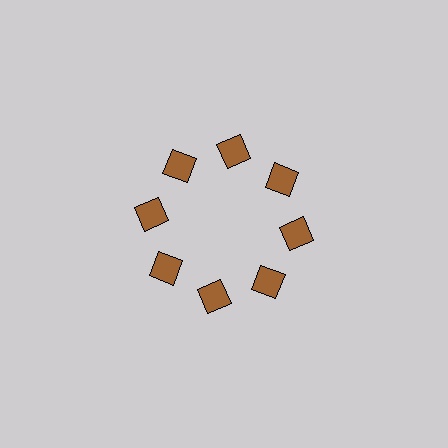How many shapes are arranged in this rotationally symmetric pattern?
There are 8 shapes, arranged in 8 groups of 1.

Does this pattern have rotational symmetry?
Yes, this pattern has 8-fold rotational symmetry. It looks the same after rotating 45 degrees around the center.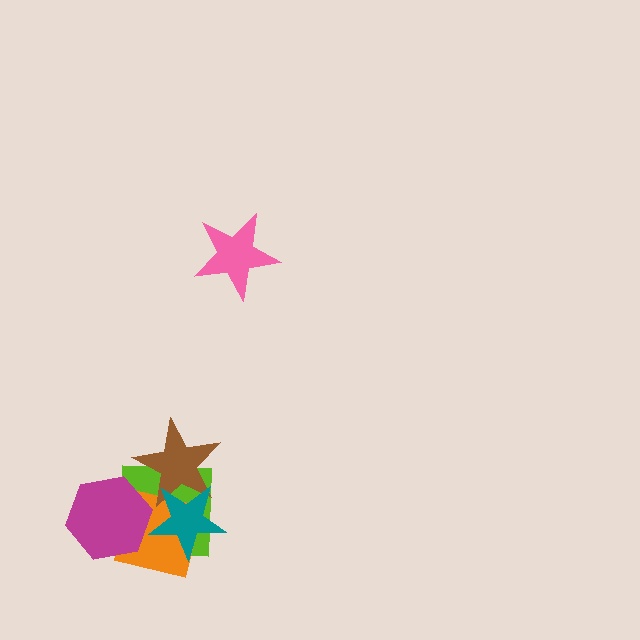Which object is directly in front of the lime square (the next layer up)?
The orange square is directly in front of the lime square.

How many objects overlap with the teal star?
3 objects overlap with the teal star.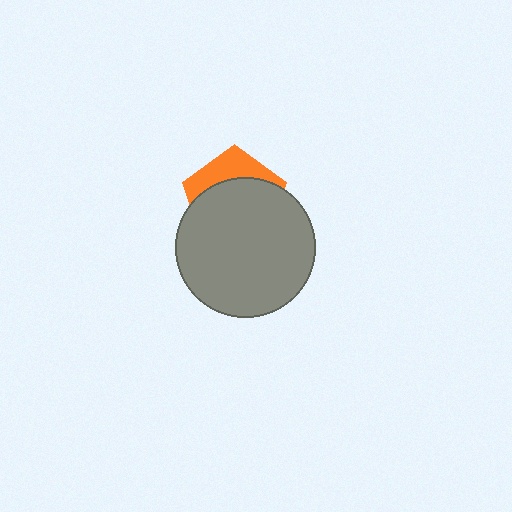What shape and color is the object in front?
The object in front is a gray circle.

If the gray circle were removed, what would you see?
You would see the complete orange pentagon.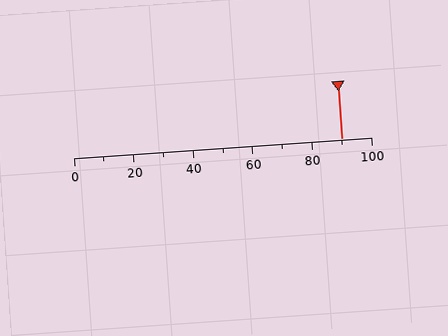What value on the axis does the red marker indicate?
The marker indicates approximately 90.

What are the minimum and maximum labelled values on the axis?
The axis runs from 0 to 100.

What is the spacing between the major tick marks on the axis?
The major ticks are spaced 20 apart.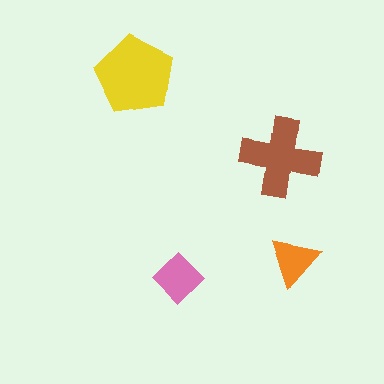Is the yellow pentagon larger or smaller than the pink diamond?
Larger.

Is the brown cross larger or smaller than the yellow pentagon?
Smaller.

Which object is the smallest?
The orange triangle.